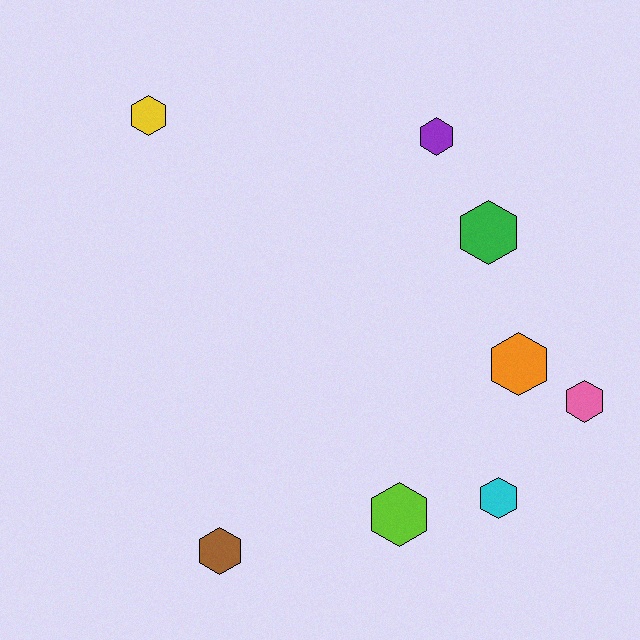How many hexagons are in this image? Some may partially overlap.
There are 8 hexagons.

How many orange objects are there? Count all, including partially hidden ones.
There is 1 orange object.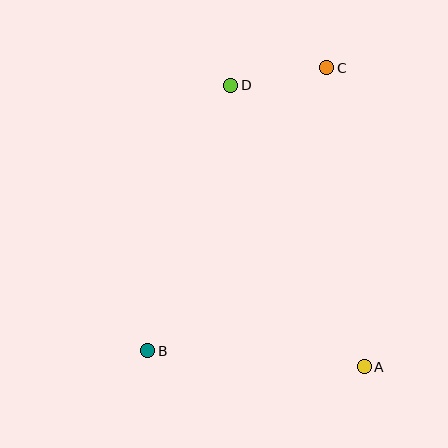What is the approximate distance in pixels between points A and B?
The distance between A and B is approximately 217 pixels.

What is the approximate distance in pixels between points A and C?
The distance between A and C is approximately 302 pixels.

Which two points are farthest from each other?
Points B and C are farthest from each other.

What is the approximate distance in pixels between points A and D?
The distance between A and D is approximately 312 pixels.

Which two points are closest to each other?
Points C and D are closest to each other.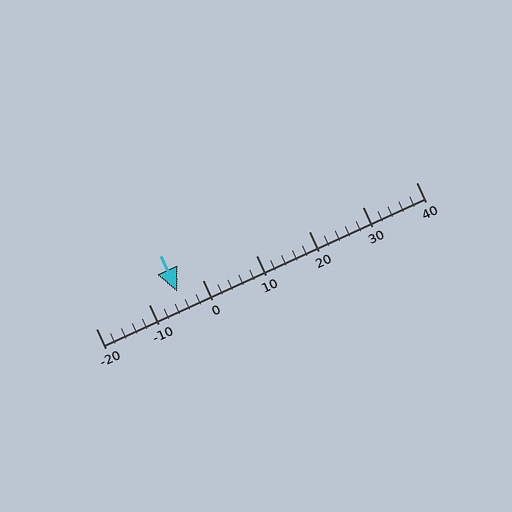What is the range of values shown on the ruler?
The ruler shows values from -20 to 40.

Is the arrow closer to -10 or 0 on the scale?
The arrow is closer to 0.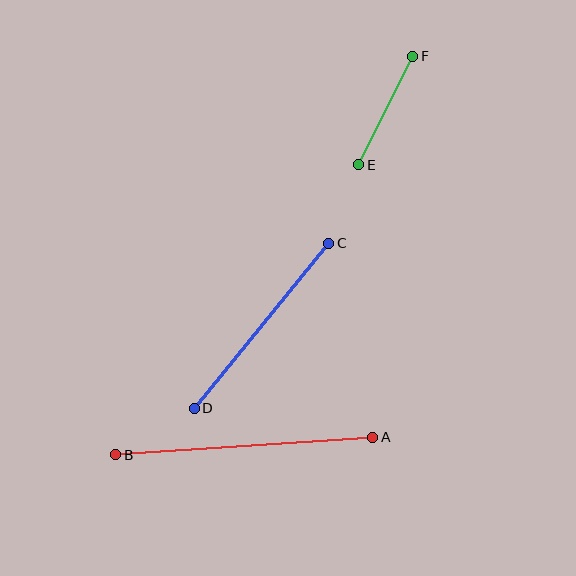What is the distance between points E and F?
The distance is approximately 121 pixels.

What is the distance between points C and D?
The distance is approximately 213 pixels.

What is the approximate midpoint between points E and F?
The midpoint is at approximately (386, 111) pixels.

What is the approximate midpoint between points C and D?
The midpoint is at approximately (262, 326) pixels.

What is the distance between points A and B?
The distance is approximately 258 pixels.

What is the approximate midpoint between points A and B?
The midpoint is at approximately (244, 446) pixels.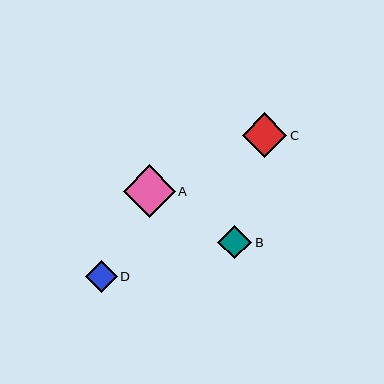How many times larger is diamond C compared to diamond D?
Diamond C is approximately 1.4 times the size of diamond D.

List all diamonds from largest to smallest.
From largest to smallest: A, C, B, D.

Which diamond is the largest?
Diamond A is the largest with a size of approximately 52 pixels.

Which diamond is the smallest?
Diamond D is the smallest with a size of approximately 32 pixels.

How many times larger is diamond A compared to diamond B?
Diamond A is approximately 1.5 times the size of diamond B.